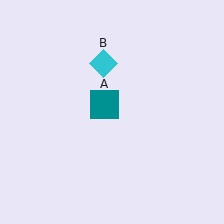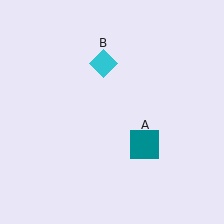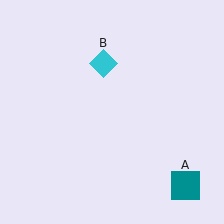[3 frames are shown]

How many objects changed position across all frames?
1 object changed position: teal square (object A).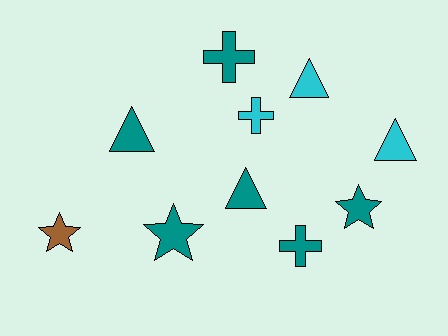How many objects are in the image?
There are 10 objects.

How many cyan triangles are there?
There are 2 cyan triangles.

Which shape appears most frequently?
Triangle, with 4 objects.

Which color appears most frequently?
Teal, with 6 objects.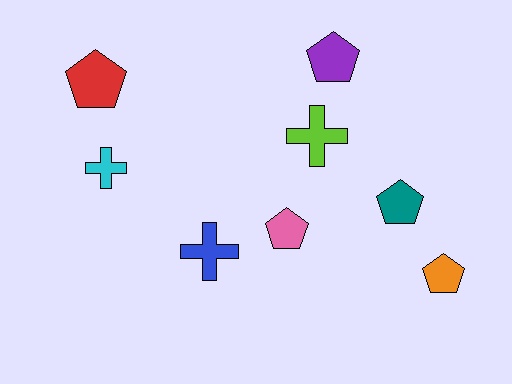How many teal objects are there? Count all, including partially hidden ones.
There is 1 teal object.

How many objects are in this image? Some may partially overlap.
There are 8 objects.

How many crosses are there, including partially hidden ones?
There are 3 crosses.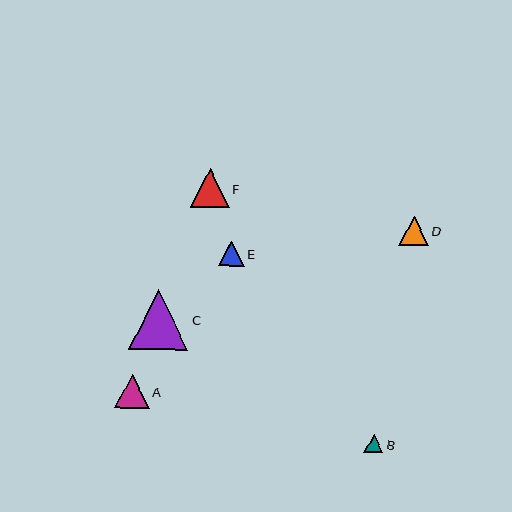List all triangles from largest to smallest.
From largest to smallest: C, F, A, D, E, B.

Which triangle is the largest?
Triangle C is the largest with a size of approximately 60 pixels.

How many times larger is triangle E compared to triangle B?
Triangle E is approximately 1.4 times the size of triangle B.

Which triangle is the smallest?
Triangle B is the smallest with a size of approximately 19 pixels.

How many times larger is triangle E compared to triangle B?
Triangle E is approximately 1.4 times the size of triangle B.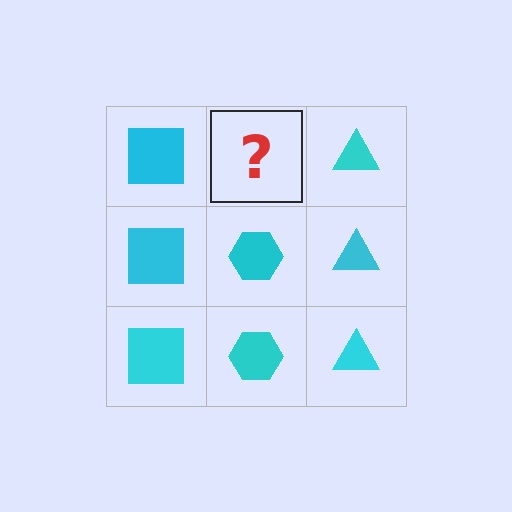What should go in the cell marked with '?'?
The missing cell should contain a cyan hexagon.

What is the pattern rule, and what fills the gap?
The rule is that each column has a consistent shape. The gap should be filled with a cyan hexagon.